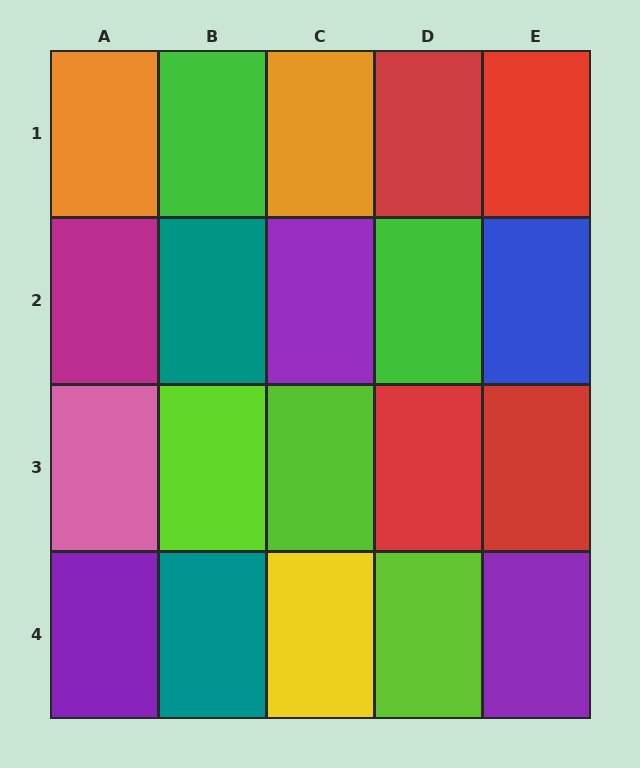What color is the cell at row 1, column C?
Orange.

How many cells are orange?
2 cells are orange.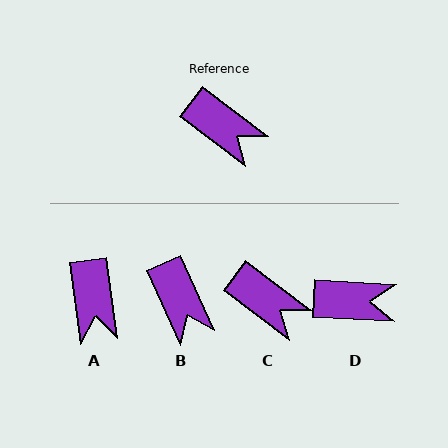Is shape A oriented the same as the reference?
No, it is off by about 45 degrees.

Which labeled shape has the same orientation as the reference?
C.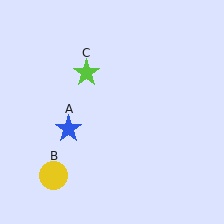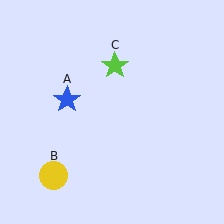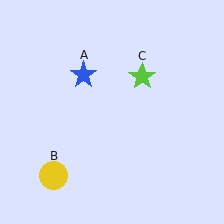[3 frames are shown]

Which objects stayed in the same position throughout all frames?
Yellow circle (object B) remained stationary.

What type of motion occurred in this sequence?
The blue star (object A), lime star (object C) rotated clockwise around the center of the scene.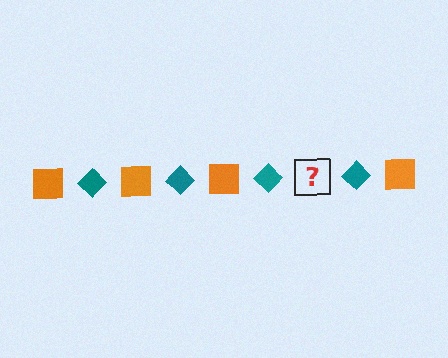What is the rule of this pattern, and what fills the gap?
The rule is that the pattern alternates between orange square and teal diamond. The gap should be filled with an orange square.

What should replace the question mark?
The question mark should be replaced with an orange square.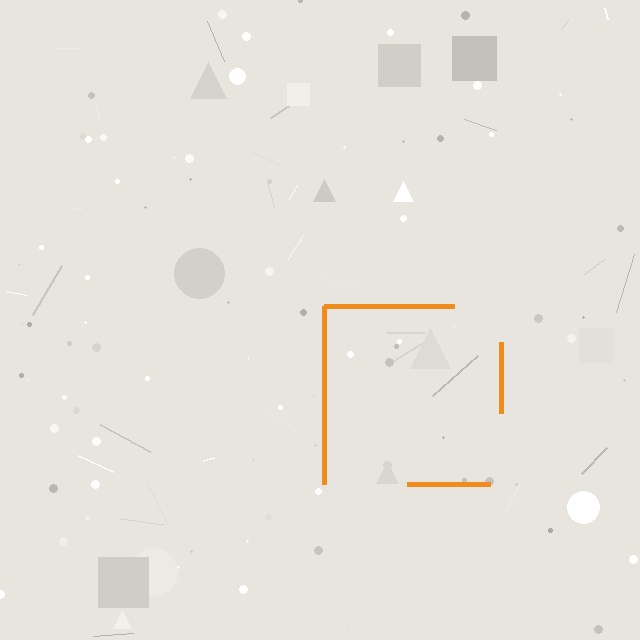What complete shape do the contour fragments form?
The contour fragments form a square.